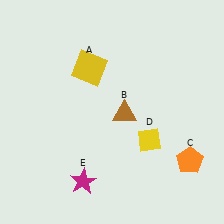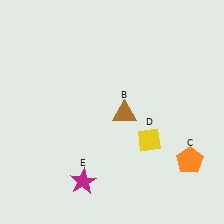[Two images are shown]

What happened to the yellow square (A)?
The yellow square (A) was removed in Image 2. It was in the top-left area of Image 1.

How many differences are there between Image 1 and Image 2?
There is 1 difference between the two images.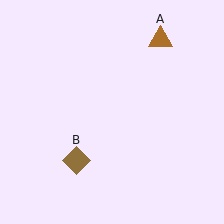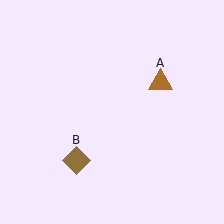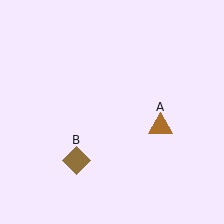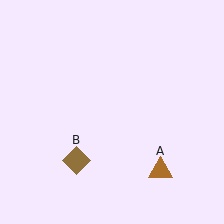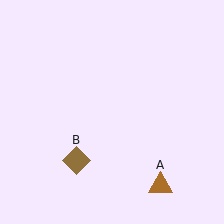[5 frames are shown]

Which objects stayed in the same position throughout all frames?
Brown diamond (object B) remained stationary.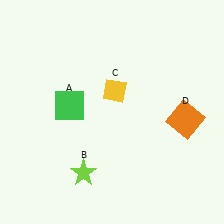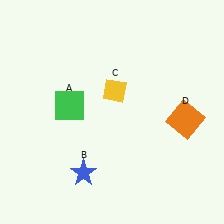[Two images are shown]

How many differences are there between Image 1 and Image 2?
There is 1 difference between the two images.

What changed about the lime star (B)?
In Image 1, B is lime. In Image 2, it changed to blue.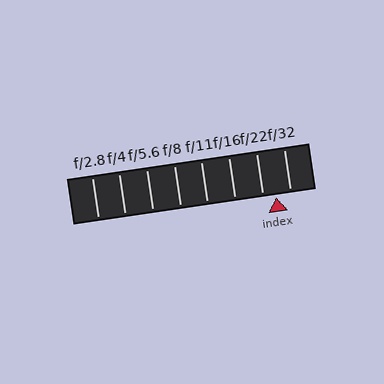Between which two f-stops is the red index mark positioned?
The index mark is between f/22 and f/32.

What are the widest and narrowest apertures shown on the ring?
The widest aperture shown is f/2.8 and the narrowest is f/32.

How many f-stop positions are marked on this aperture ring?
There are 8 f-stop positions marked.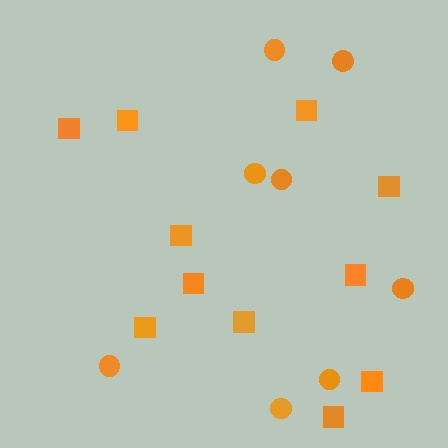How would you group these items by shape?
There are 2 groups: one group of squares (11) and one group of circles (8).